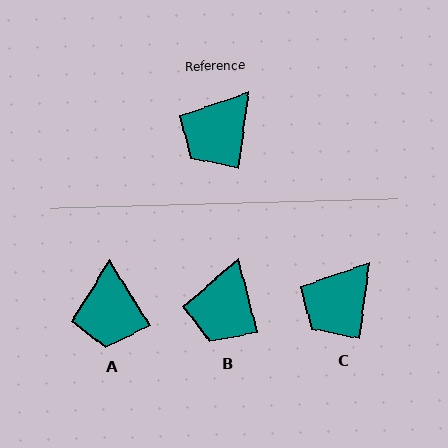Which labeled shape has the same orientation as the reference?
C.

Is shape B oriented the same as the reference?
No, it is off by about 22 degrees.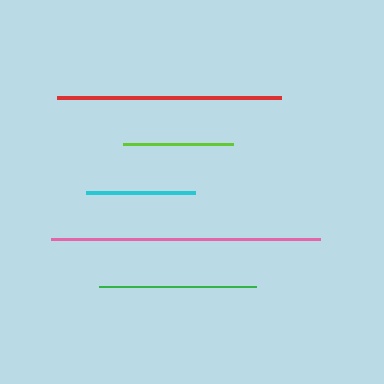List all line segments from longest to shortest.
From longest to shortest: pink, red, green, lime, cyan.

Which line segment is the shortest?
The cyan line is the shortest at approximately 109 pixels.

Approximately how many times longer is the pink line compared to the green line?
The pink line is approximately 1.7 times the length of the green line.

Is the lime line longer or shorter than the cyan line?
The lime line is longer than the cyan line.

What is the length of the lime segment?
The lime segment is approximately 110 pixels long.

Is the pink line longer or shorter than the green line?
The pink line is longer than the green line.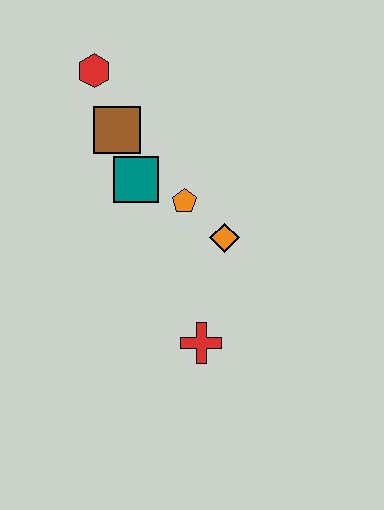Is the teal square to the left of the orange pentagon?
Yes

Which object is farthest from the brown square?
The red cross is farthest from the brown square.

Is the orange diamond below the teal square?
Yes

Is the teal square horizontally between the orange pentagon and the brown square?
Yes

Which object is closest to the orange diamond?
The orange pentagon is closest to the orange diamond.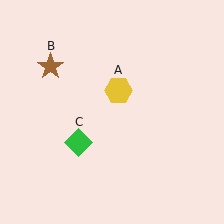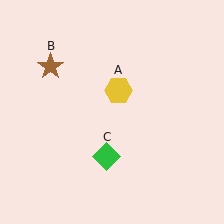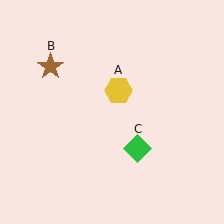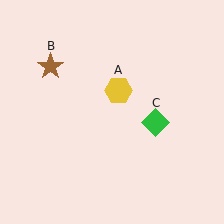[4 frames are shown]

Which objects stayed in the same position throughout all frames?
Yellow hexagon (object A) and brown star (object B) remained stationary.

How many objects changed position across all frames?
1 object changed position: green diamond (object C).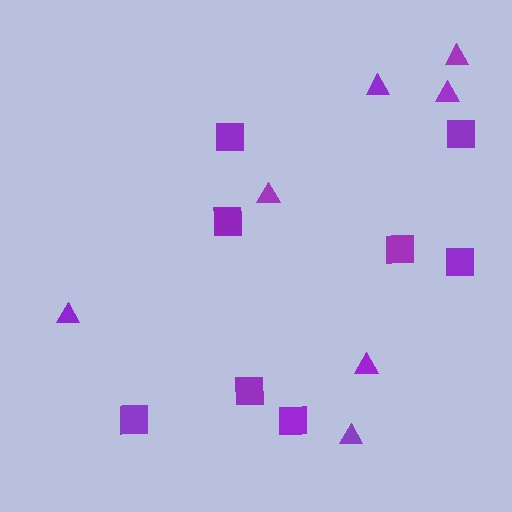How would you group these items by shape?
There are 2 groups: one group of triangles (7) and one group of squares (8).